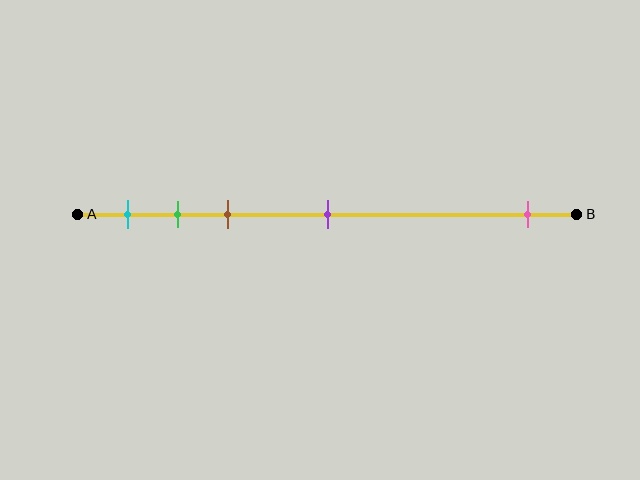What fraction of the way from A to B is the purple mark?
The purple mark is approximately 50% (0.5) of the way from A to B.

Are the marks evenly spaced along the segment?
No, the marks are not evenly spaced.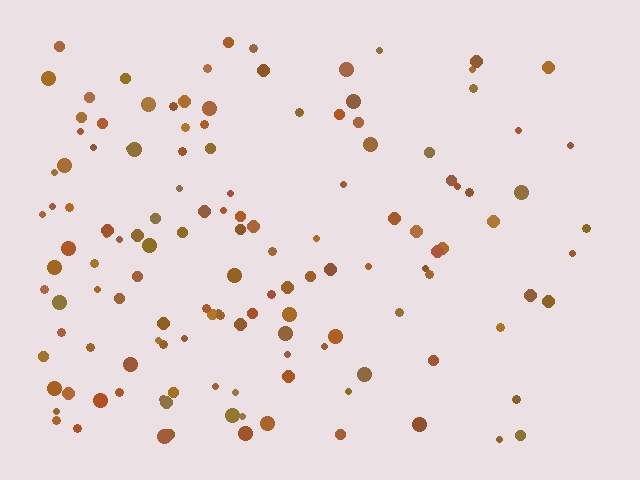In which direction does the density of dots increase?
From right to left, with the left side densest.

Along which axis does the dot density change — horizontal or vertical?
Horizontal.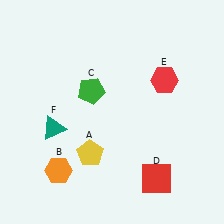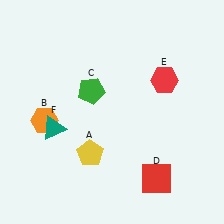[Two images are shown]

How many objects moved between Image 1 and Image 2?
1 object moved between the two images.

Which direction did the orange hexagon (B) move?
The orange hexagon (B) moved up.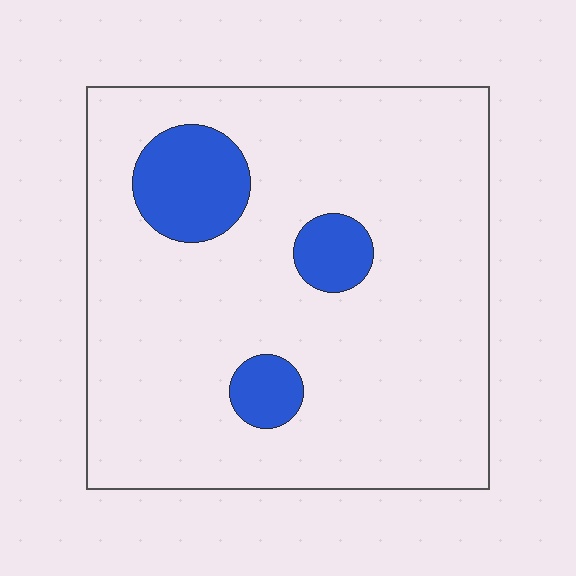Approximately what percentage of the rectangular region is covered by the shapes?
Approximately 15%.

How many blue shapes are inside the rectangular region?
3.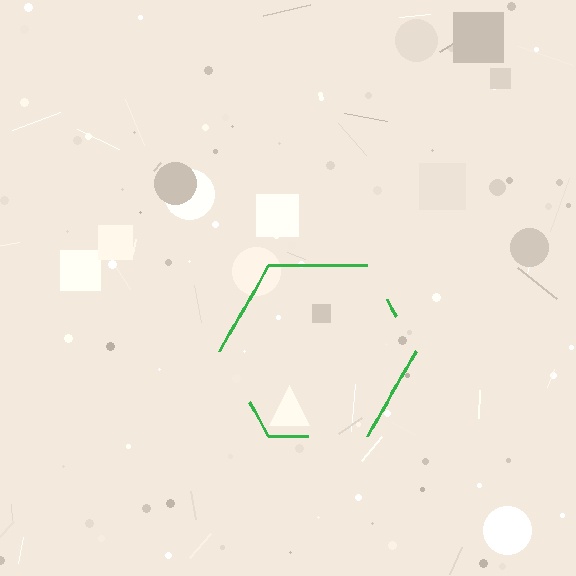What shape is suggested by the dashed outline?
The dashed outline suggests a hexagon.